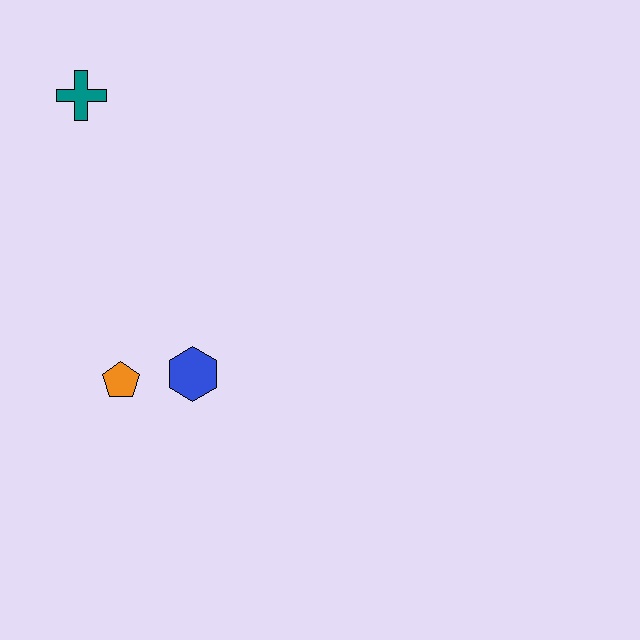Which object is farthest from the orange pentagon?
The teal cross is farthest from the orange pentagon.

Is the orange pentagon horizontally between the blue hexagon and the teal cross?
Yes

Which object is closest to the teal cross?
The orange pentagon is closest to the teal cross.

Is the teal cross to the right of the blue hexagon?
No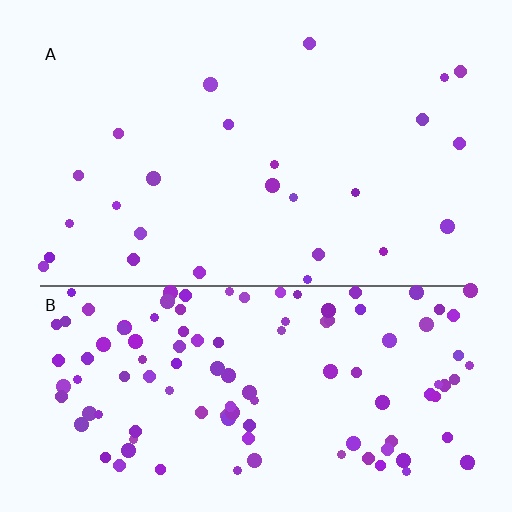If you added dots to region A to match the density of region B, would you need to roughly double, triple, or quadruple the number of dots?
Approximately quadruple.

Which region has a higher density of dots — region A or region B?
B (the bottom).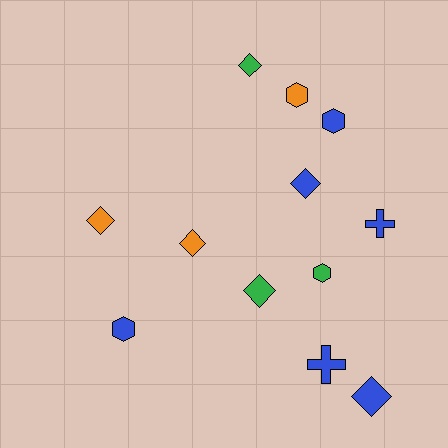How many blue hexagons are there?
There are 2 blue hexagons.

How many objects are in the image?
There are 12 objects.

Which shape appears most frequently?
Diamond, with 6 objects.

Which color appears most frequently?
Blue, with 6 objects.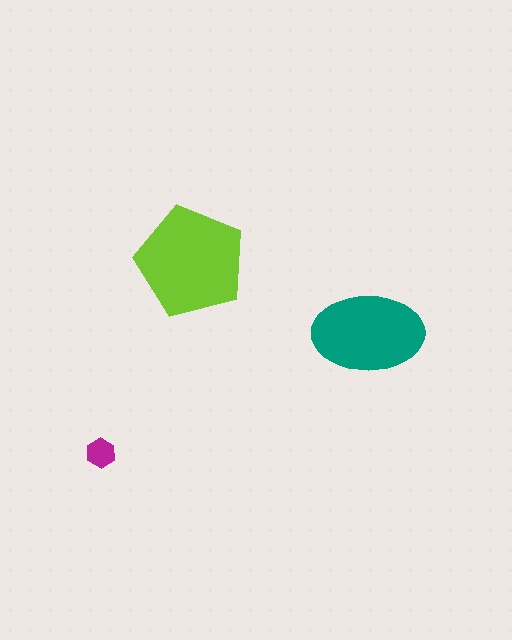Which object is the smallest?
The magenta hexagon.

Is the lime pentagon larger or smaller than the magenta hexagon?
Larger.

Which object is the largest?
The lime pentagon.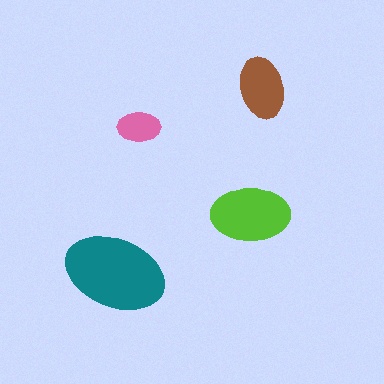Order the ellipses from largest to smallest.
the teal one, the lime one, the brown one, the pink one.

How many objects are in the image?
There are 4 objects in the image.